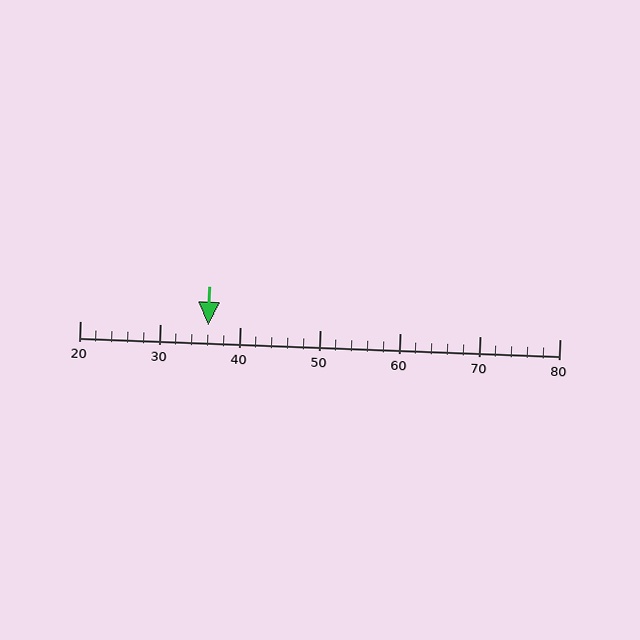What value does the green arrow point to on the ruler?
The green arrow points to approximately 36.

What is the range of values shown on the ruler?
The ruler shows values from 20 to 80.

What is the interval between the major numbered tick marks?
The major tick marks are spaced 10 units apart.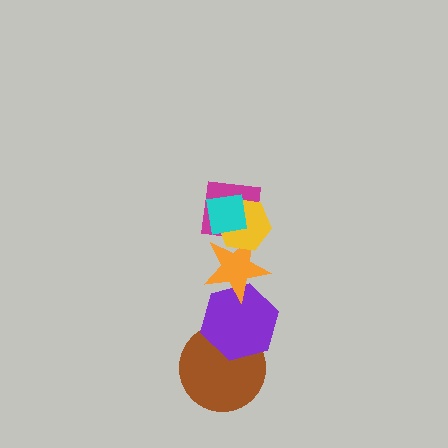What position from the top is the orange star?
The orange star is 4th from the top.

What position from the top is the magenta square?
The magenta square is 3rd from the top.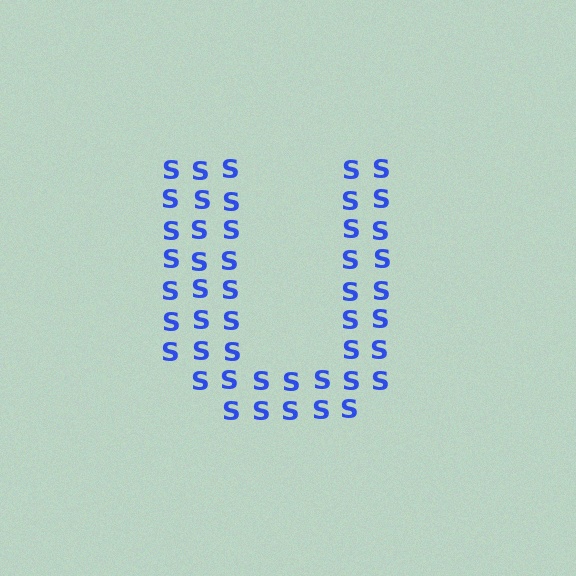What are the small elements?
The small elements are letter S's.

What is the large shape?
The large shape is the letter U.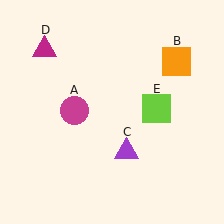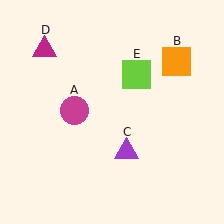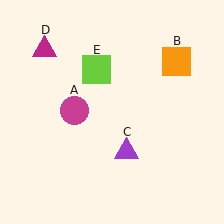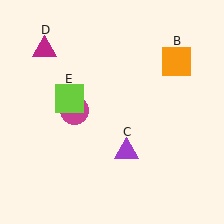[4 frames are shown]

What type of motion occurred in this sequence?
The lime square (object E) rotated counterclockwise around the center of the scene.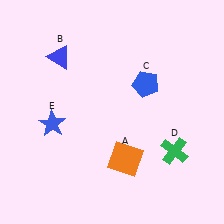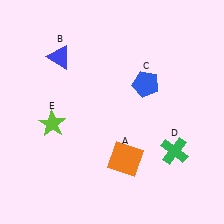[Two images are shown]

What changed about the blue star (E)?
In Image 1, E is blue. In Image 2, it changed to lime.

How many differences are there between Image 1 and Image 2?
There is 1 difference between the two images.